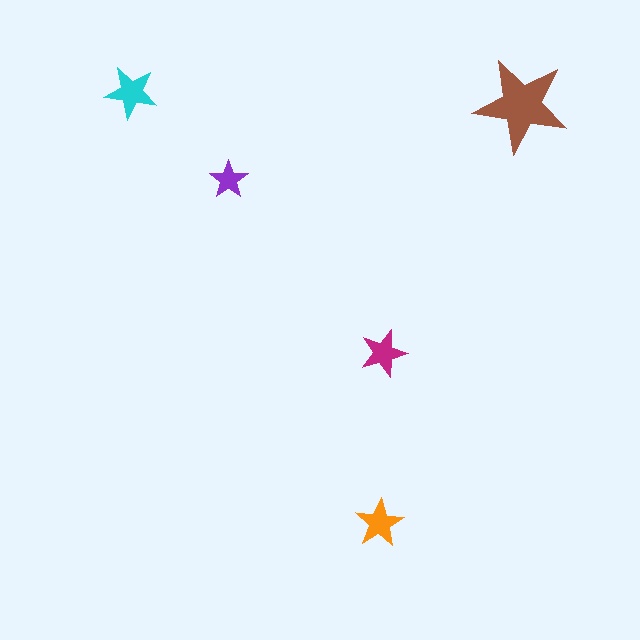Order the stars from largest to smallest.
the brown one, the cyan one, the orange one, the magenta one, the purple one.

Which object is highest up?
The cyan star is topmost.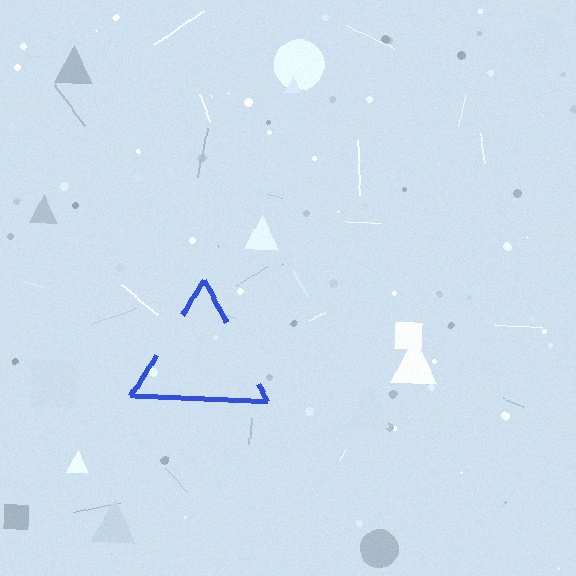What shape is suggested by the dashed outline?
The dashed outline suggests a triangle.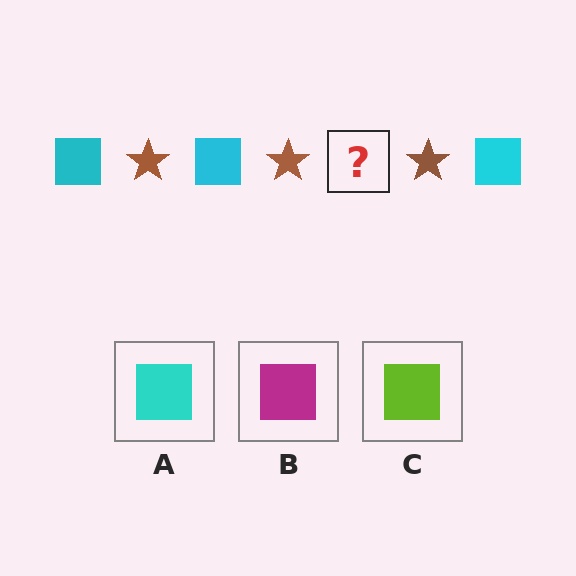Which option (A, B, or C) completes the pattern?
A.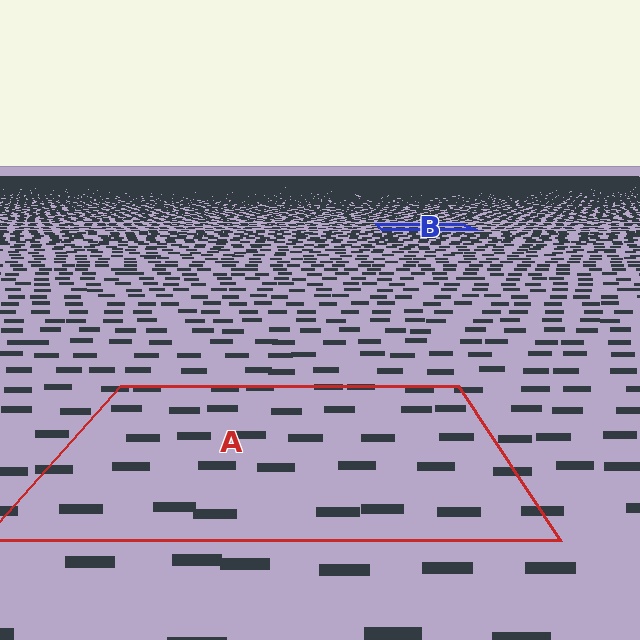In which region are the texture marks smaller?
The texture marks are smaller in region B, because it is farther away.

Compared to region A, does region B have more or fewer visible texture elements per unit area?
Region B has more texture elements per unit area — they are packed more densely because it is farther away.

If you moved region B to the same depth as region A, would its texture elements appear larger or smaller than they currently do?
They would appear larger. At a closer depth, the same texture elements are projected at a bigger on-screen size.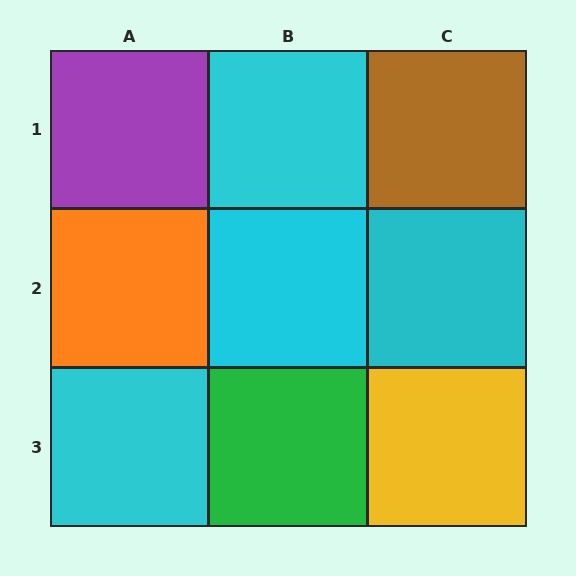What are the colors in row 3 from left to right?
Cyan, green, yellow.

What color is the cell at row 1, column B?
Cyan.